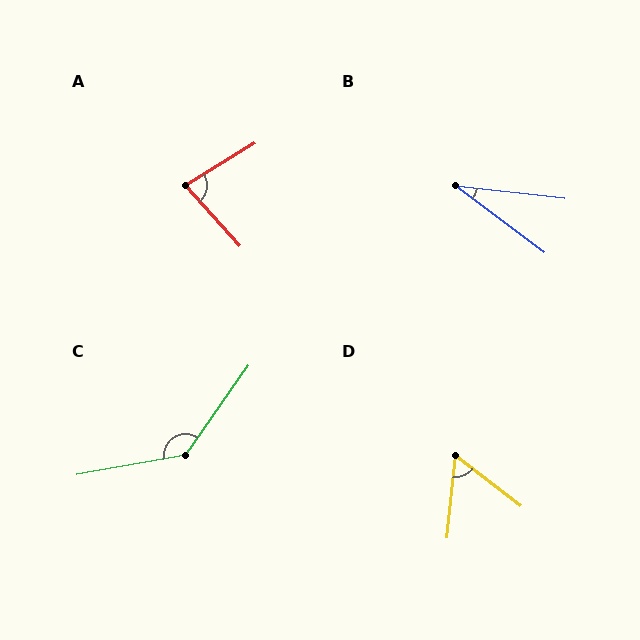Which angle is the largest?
C, at approximately 136 degrees.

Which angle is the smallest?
B, at approximately 30 degrees.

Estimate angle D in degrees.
Approximately 58 degrees.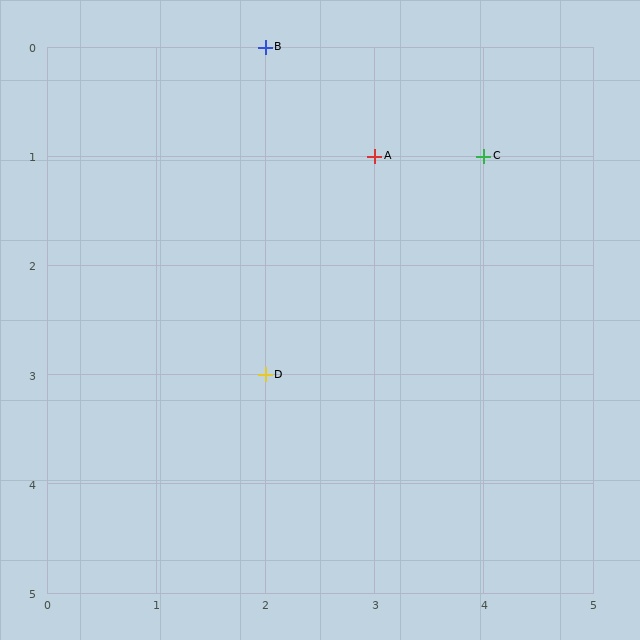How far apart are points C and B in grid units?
Points C and B are 2 columns and 1 row apart (about 2.2 grid units diagonally).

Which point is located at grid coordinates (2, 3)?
Point D is at (2, 3).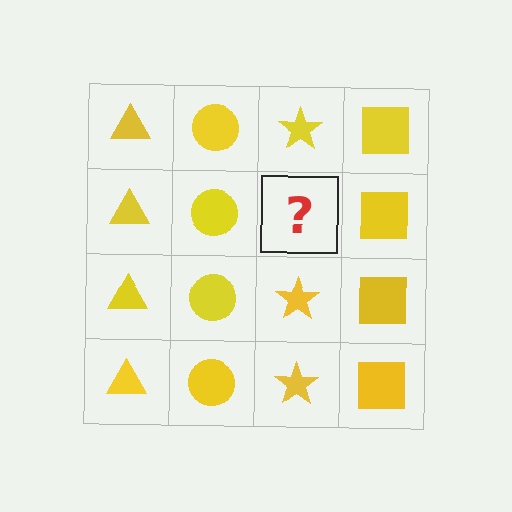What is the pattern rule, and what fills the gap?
The rule is that each column has a consistent shape. The gap should be filled with a yellow star.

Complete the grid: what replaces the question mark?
The question mark should be replaced with a yellow star.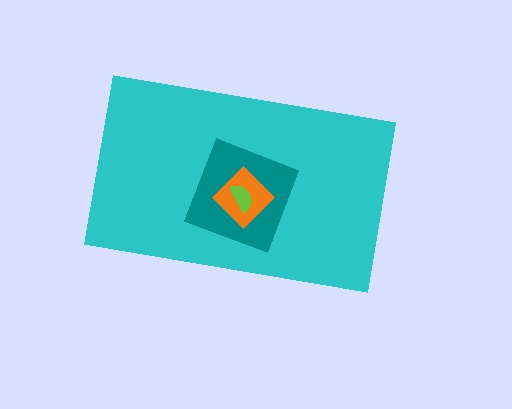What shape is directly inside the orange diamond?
The lime semicircle.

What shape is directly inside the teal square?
The orange diamond.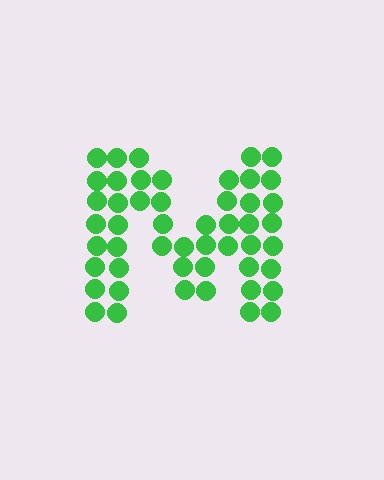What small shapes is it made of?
It is made of small circles.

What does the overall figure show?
The overall figure shows the letter M.